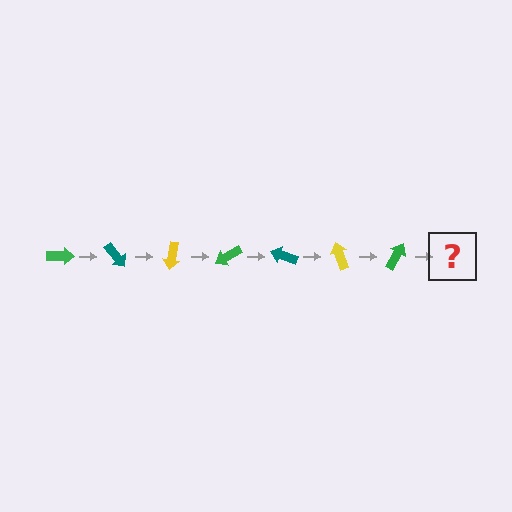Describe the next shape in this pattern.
It should be a teal arrow, rotated 350 degrees from the start.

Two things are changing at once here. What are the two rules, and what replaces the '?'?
The two rules are that it rotates 50 degrees each step and the color cycles through green, teal, and yellow. The '?' should be a teal arrow, rotated 350 degrees from the start.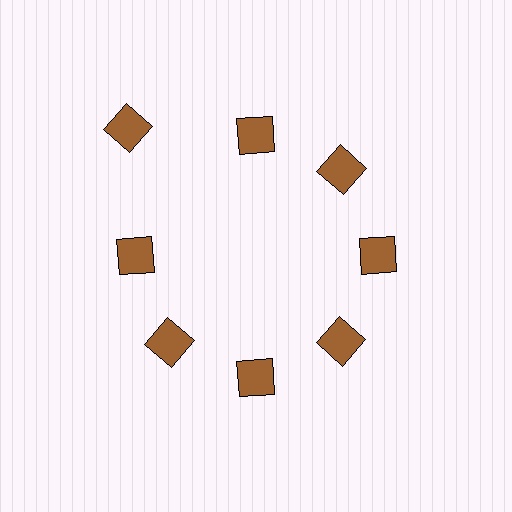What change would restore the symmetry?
The symmetry would be restored by moving it inward, back onto the ring so that all 8 squares sit at equal angles and equal distance from the center.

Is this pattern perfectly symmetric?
No. The 8 brown squares are arranged in a ring, but one element near the 10 o'clock position is pushed outward from the center, breaking the 8-fold rotational symmetry.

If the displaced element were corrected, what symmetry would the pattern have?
It would have 8-fold rotational symmetry — the pattern would map onto itself every 45 degrees.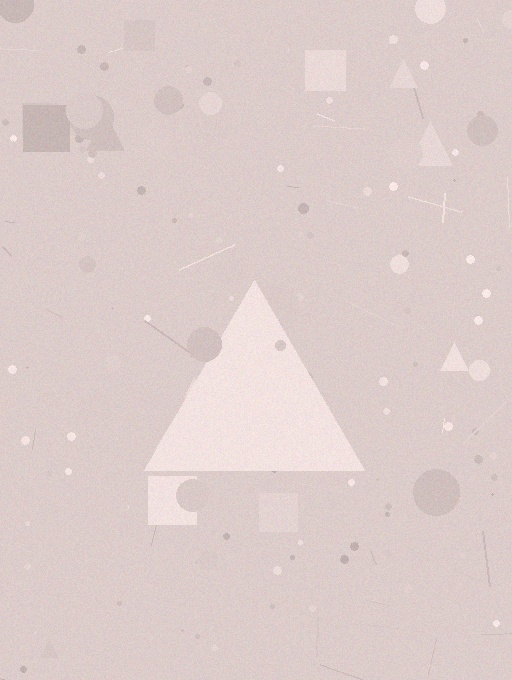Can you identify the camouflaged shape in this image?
The camouflaged shape is a triangle.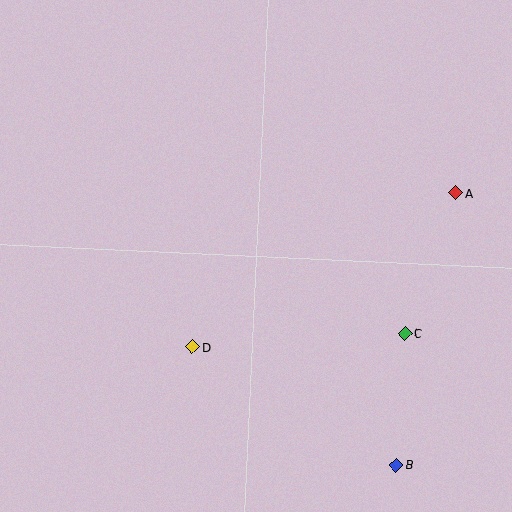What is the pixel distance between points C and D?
The distance between C and D is 213 pixels.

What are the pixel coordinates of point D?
Point D is at (193, 347).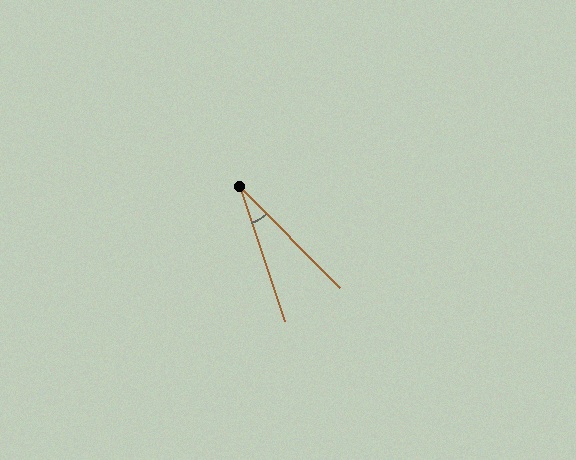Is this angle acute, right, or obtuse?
It is acute.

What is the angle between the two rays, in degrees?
Approximately 26 degrees.